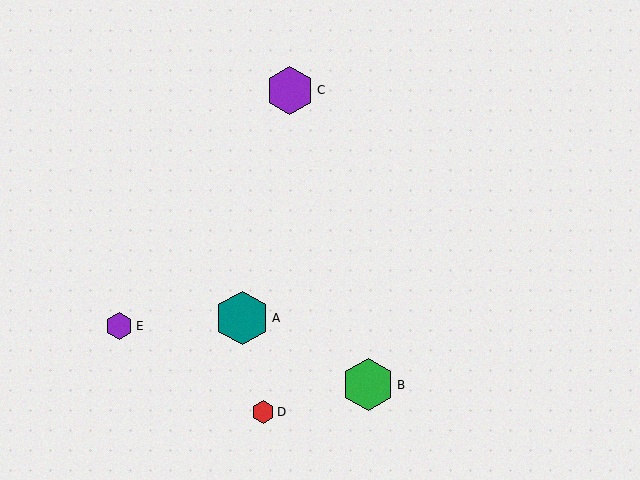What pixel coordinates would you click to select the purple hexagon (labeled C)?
Click at (290, 90) to select the purple hexagon C.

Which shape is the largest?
The teal hexagon (labeled A) is the largest.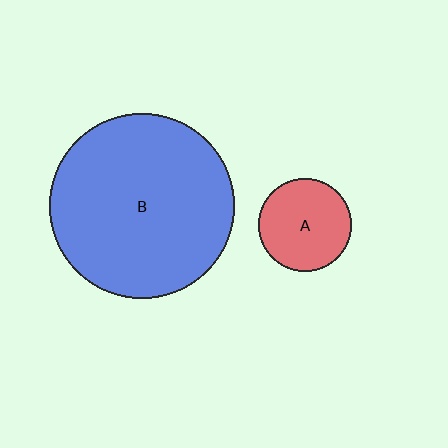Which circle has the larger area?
Circle B (blue).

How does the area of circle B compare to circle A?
Approximately 3.9 times.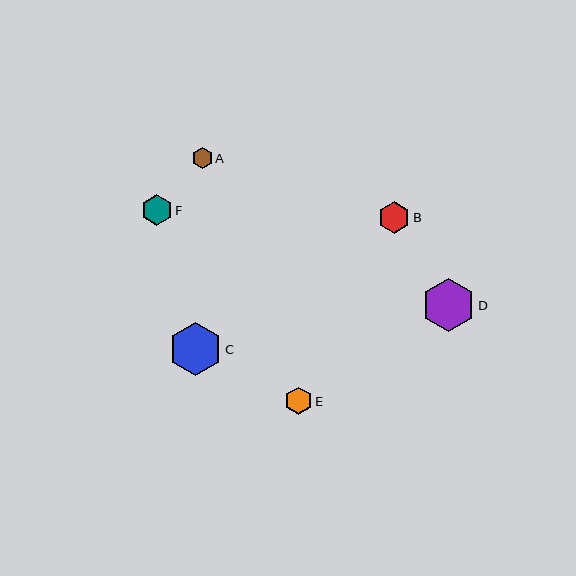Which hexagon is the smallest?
Hexagon A is the smallest with a size of approximately 21 pixels.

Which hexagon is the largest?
Hexagon D is the largest with a size of approximately 54 pixels.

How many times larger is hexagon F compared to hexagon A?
Hexagon F is approximately 1.5 times the size of hexagon A.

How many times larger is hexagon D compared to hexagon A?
Hexagon D is approximately 2.6 times the size of hexagon A.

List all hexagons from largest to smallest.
From largest to smallest: D, C, B, F, E, A.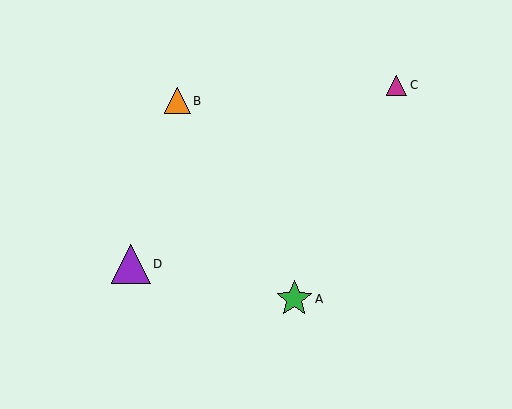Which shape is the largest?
The purple triangle (labeled D) is the largest.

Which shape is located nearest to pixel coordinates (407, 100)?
The magenta triangle (labeled C) at (397, 85) is nearest to that location.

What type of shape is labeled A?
Shape A is a green star.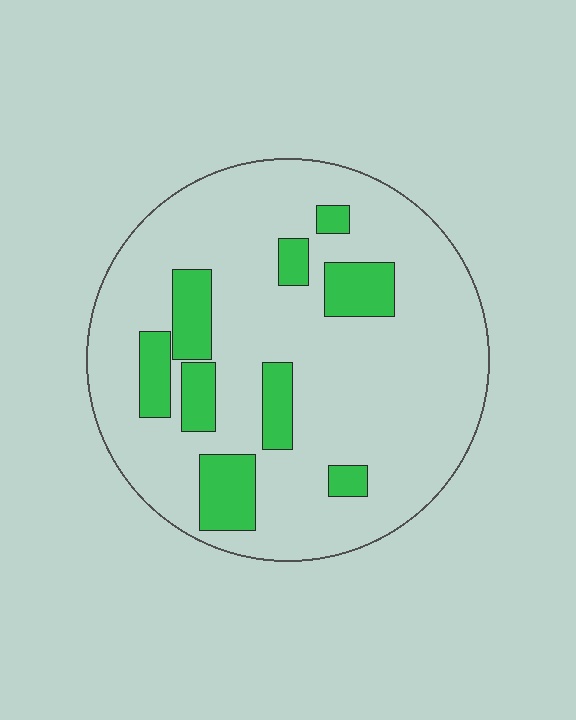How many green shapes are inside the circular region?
9.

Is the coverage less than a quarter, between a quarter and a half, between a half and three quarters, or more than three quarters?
Less than a quarter.